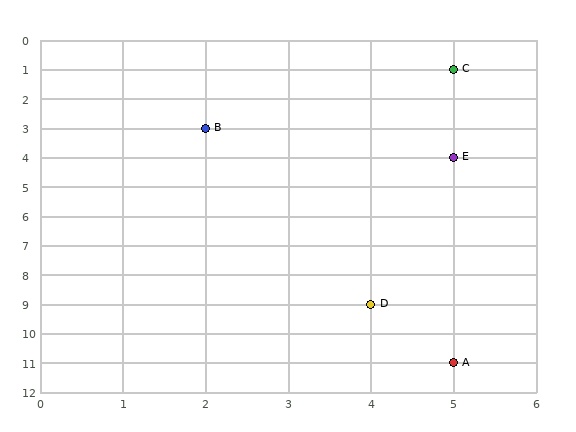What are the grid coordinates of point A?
Point A is at grid coordinates (5, 11).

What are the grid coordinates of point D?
Point D is at grid coordinates (4, 9).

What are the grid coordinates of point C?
Point C is at grid coordinates (5, 1).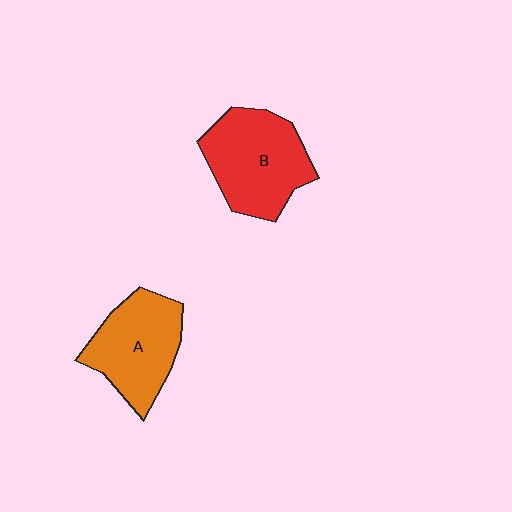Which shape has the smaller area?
Shape A (orange).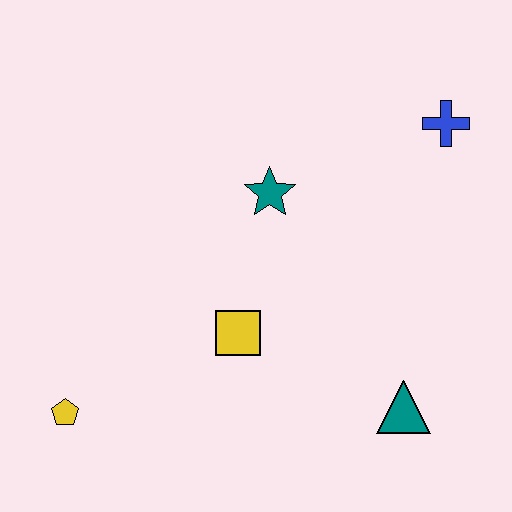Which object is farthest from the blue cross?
The yellow pentagon is farthest from the blue cross.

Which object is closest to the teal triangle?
The yellow square is closest to the teal triangle.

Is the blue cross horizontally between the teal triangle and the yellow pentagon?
No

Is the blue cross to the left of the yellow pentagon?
No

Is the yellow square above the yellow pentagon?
Yes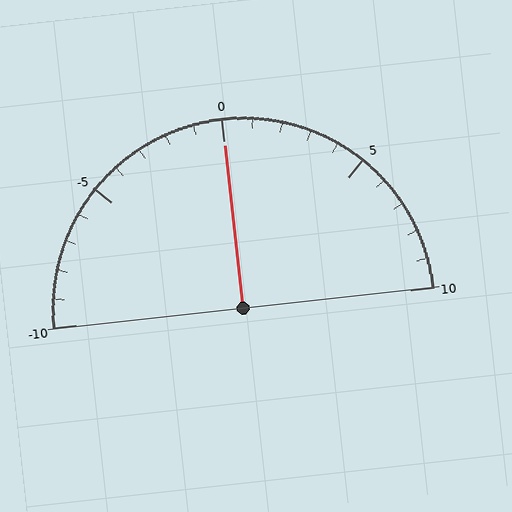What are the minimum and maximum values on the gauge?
The gauge ranges from -10 to 10.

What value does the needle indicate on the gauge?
The needle indicates approximately 0.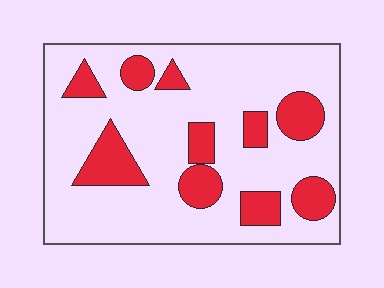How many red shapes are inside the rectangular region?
10.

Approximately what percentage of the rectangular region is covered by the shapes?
Approximately 25%.